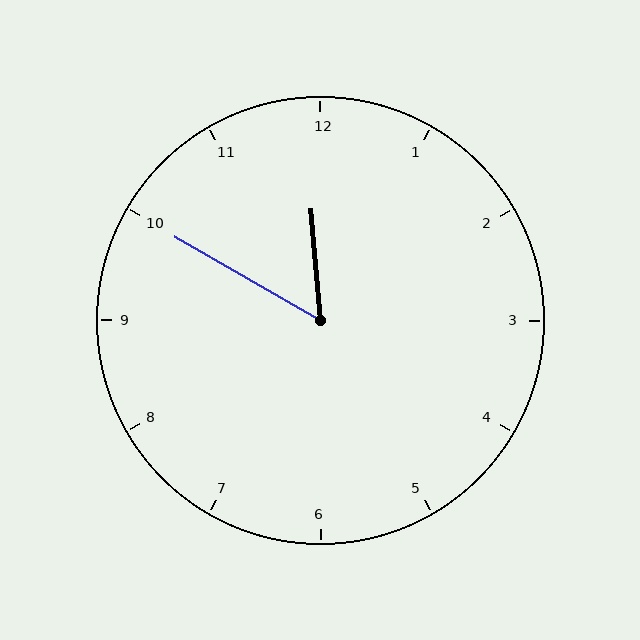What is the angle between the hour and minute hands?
Approximately 55 degrees.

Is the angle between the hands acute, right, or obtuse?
It is acute.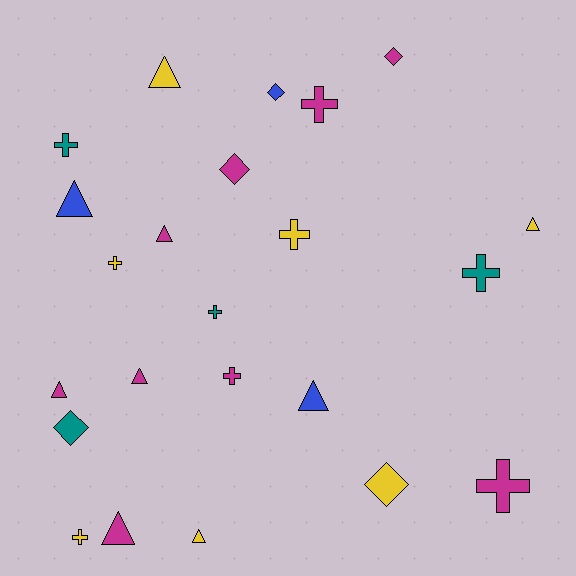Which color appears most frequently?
Magenta, with 9 objects.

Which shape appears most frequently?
Cross, with 9 objects.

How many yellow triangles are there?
There are 3 yellow triangles.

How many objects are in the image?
There are 23 objects.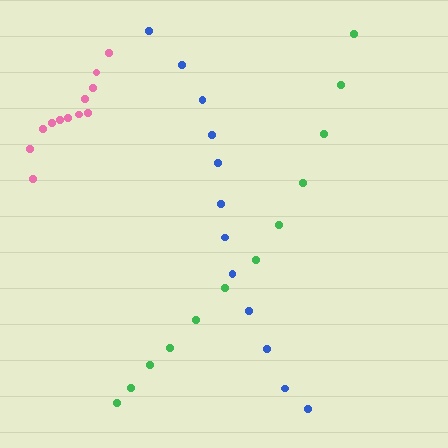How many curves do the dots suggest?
There are 3 distinct paths.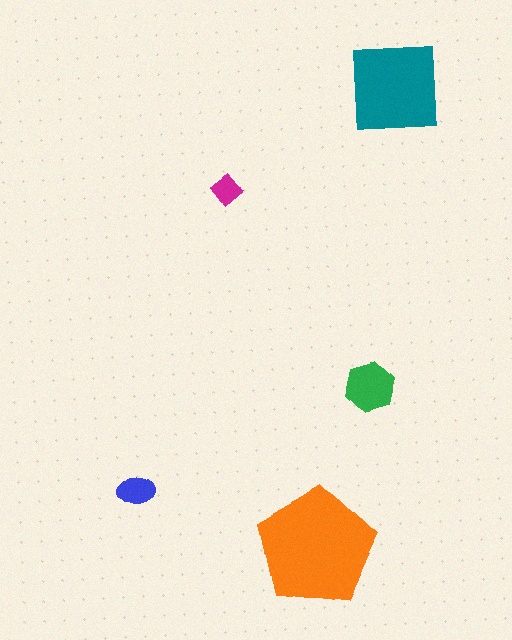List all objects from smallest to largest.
The magenta diamond, the blue ellipse, the green hexagon, the teal square, the orange pentagon.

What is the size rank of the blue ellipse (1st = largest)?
4th.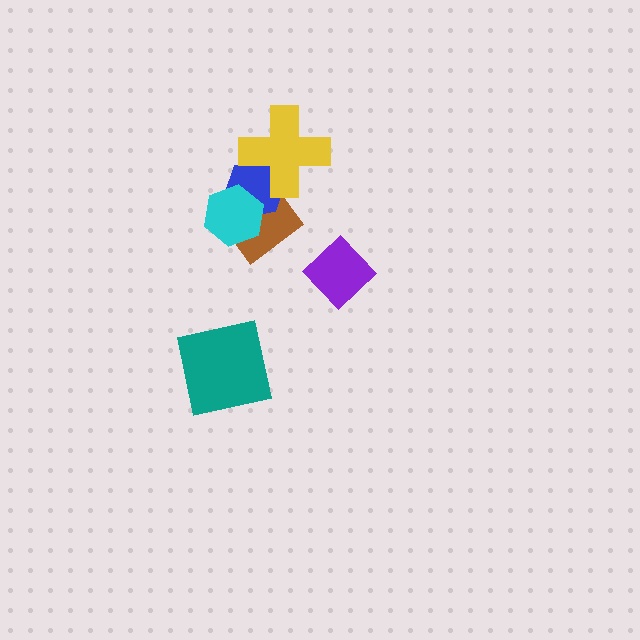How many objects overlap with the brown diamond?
2 objects overlap with the brown diamond.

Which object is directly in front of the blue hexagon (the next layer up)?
The cyan hexagon is directly in front of the blue hexagon.